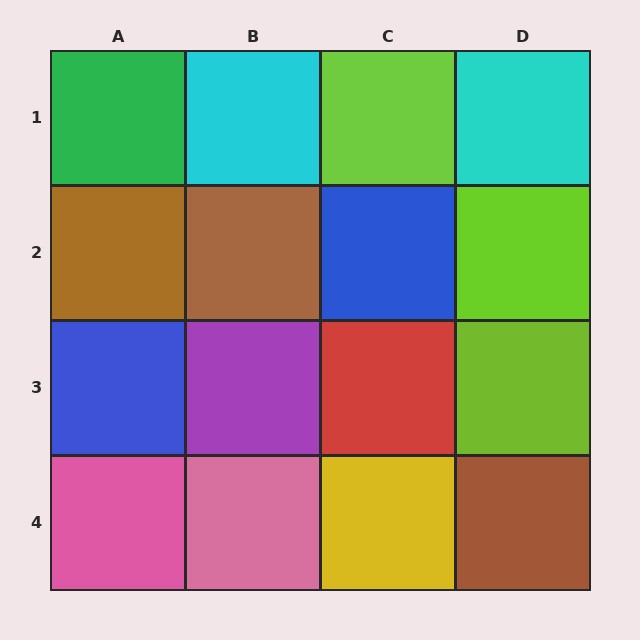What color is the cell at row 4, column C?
Yellow.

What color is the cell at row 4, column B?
Pink.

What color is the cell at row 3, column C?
Red.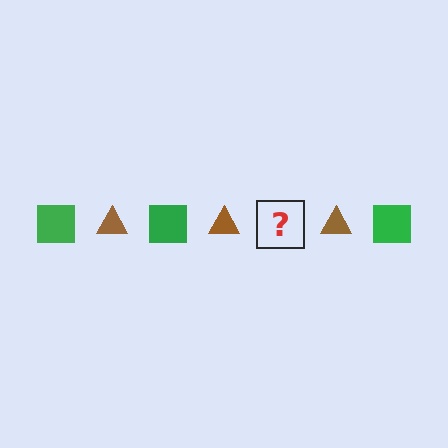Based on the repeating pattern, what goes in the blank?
The blank should be a green square.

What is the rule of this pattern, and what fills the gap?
The rule is that the pattern alternates between green square and brown triangle. The gap should be filled with a green square.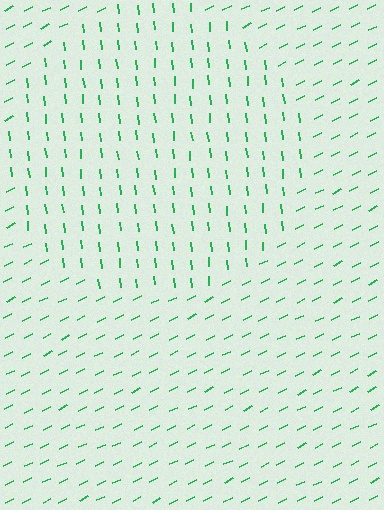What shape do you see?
I see a circle.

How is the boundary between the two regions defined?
The boundary is defined purely by a change in line orientation (approximately 70 degrees difference). All lines are the same color and thickness.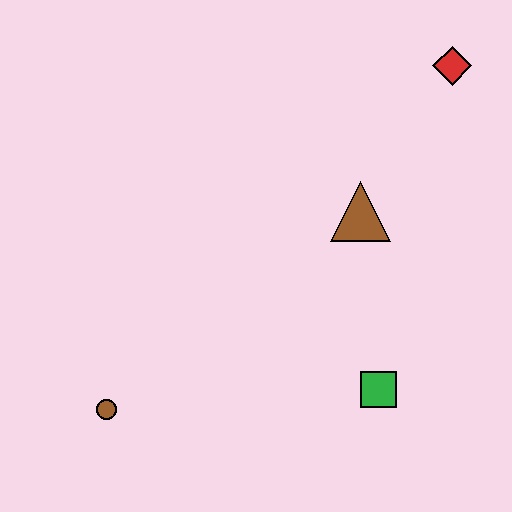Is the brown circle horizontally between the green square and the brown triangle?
No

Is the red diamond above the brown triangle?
Yes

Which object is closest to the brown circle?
The green square is closest to the brown circle.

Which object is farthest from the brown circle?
The red diamond is farthest from the brown circle.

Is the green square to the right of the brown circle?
Yes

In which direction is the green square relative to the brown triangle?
The green square is below the brown triangle.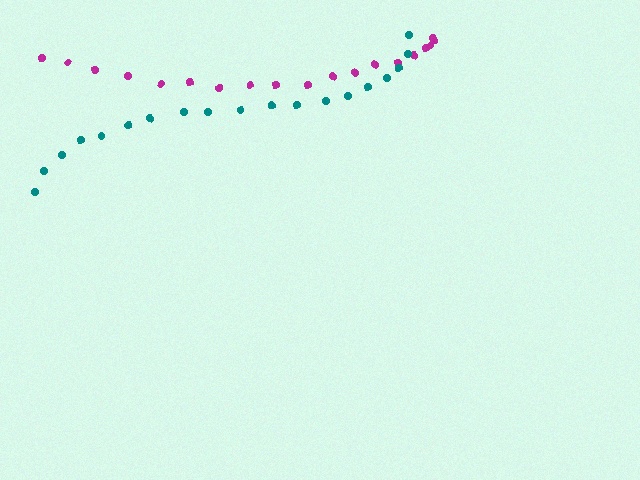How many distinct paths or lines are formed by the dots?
There are 2 distinct paths.